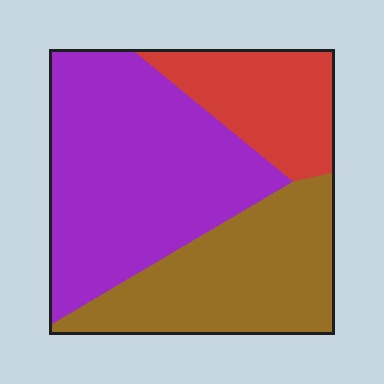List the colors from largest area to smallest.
From largest to smallest: purple, brown, red.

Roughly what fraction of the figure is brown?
Brown takes up about one third (1/3) of the figure.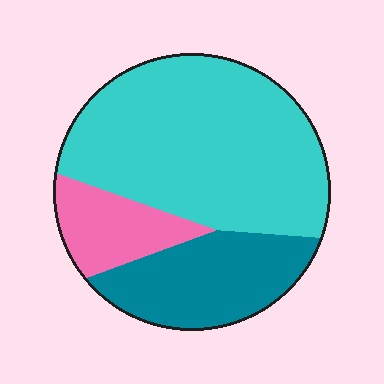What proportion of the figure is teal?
Teal covers 25% of the figure.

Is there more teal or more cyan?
Cyan.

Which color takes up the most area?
Cyan, at roughly 60%.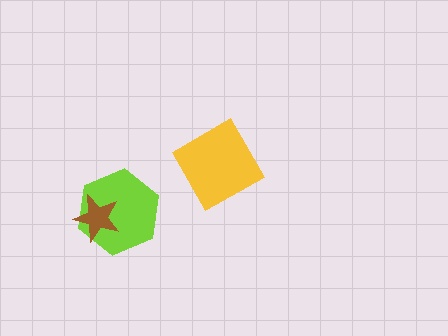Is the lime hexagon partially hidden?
Yes, it is partially covered by another shape.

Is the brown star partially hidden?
No, no other shape covers it.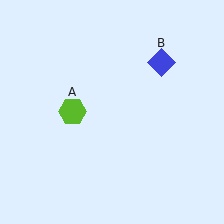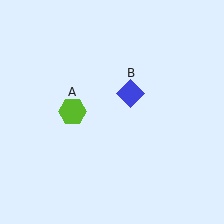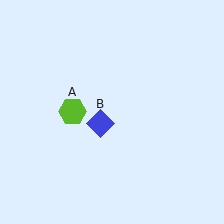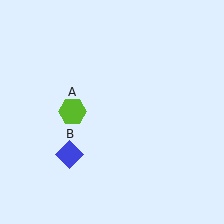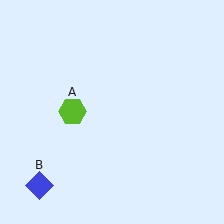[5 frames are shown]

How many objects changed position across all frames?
1 object changed position: blue diamond (object B).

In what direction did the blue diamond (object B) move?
The blue diamond (object B) moved down and to the left.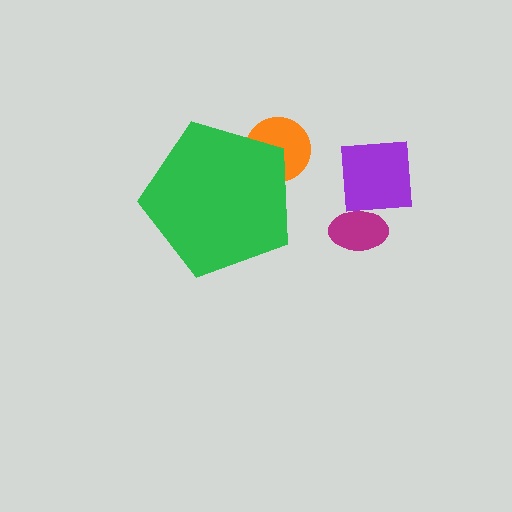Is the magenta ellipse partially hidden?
No, the magenta ellipse is fully visible.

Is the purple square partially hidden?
No, the purple square is fully visible.